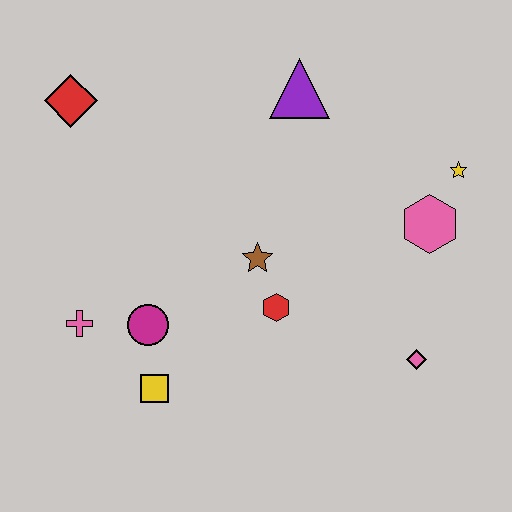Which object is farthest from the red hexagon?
The red diamond is farthest from the red hexagon.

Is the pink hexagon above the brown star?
Yes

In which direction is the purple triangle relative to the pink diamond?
The purple triangle is above the pink diamond.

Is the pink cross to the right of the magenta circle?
No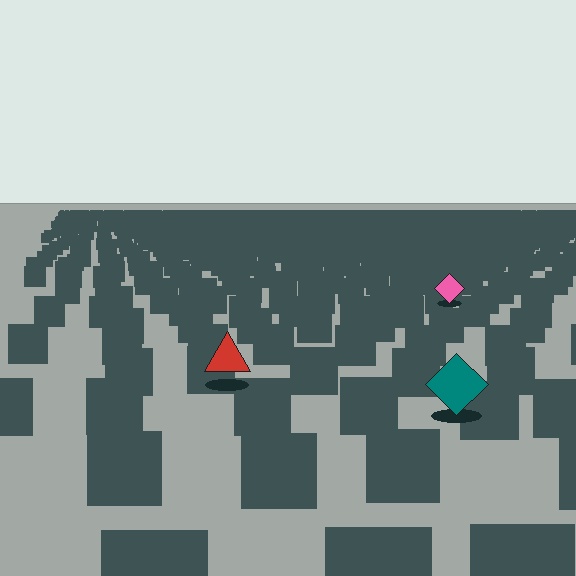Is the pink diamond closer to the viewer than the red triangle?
No. The red triangle is closer — you can tell from the texture gradient: the ground texture is coarser near it.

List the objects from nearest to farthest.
From nearest to farthest: the teal diamond, the red triangle, the pink diamond.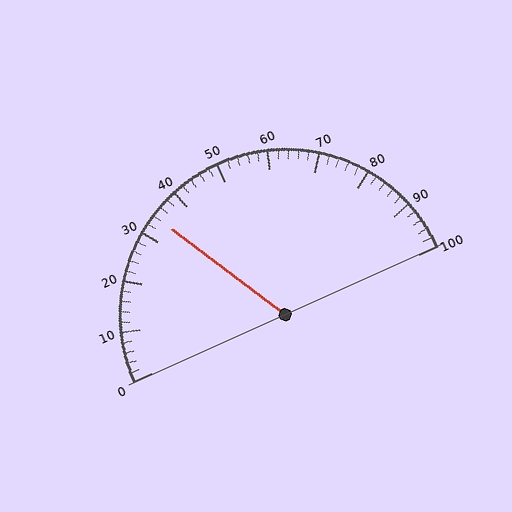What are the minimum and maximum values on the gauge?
The gauge ranges from 0 to 100.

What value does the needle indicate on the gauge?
The needle indicates approximately 34.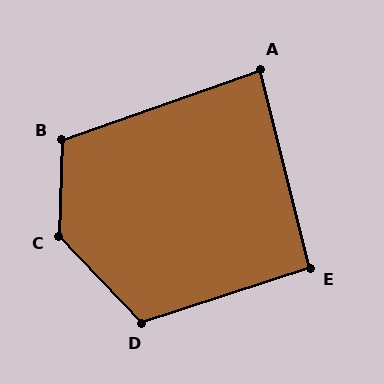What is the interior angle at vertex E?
Approximately 94 degrees (approximately right).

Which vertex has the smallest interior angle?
A, at approximately 85 degrees.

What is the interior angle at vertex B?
Approximately 111 degrees (obtuse).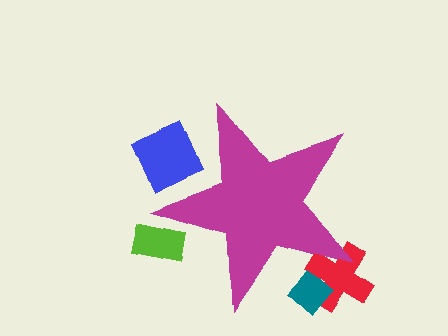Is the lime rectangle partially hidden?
Yes, the lime rectangle is partially hidden behind the magenta star.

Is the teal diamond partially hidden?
Yes, the teal diamond is partially hidden behind the magenta star.